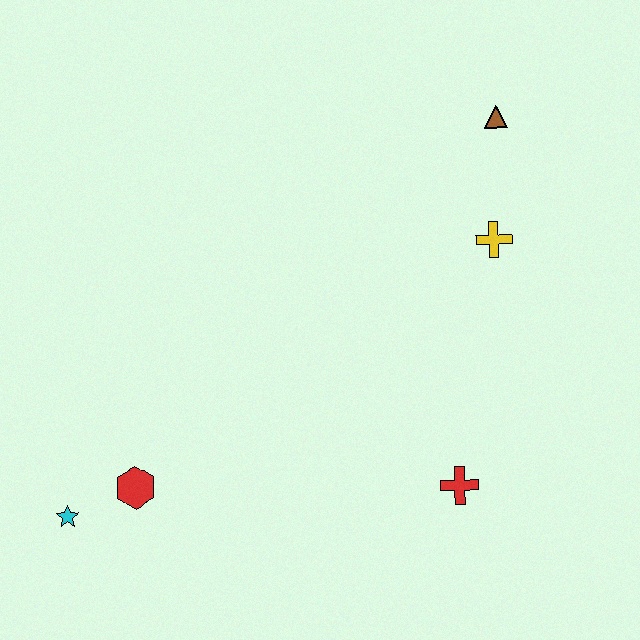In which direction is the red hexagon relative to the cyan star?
The red hexagon is to the right of the cyan star.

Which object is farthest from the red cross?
The cyan star is farthest from the red cross.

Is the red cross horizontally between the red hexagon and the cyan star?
No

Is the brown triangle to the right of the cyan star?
Yes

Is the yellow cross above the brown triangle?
No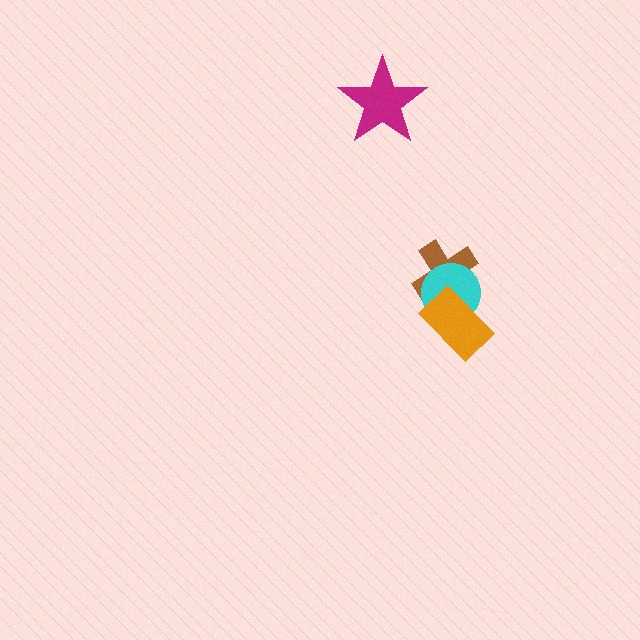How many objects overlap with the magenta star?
0 objects overlap with the magenta star.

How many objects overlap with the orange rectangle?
2 objects overlap with the orange rectangle.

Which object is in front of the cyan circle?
The orange rectangle is in front of the cyan circle.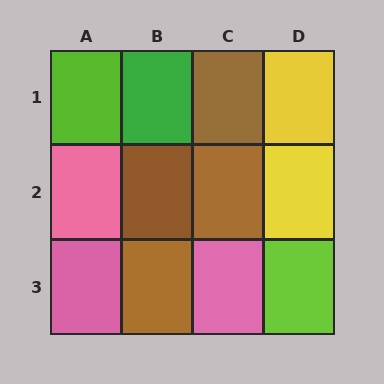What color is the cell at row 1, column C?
Brown.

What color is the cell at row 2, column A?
Pink.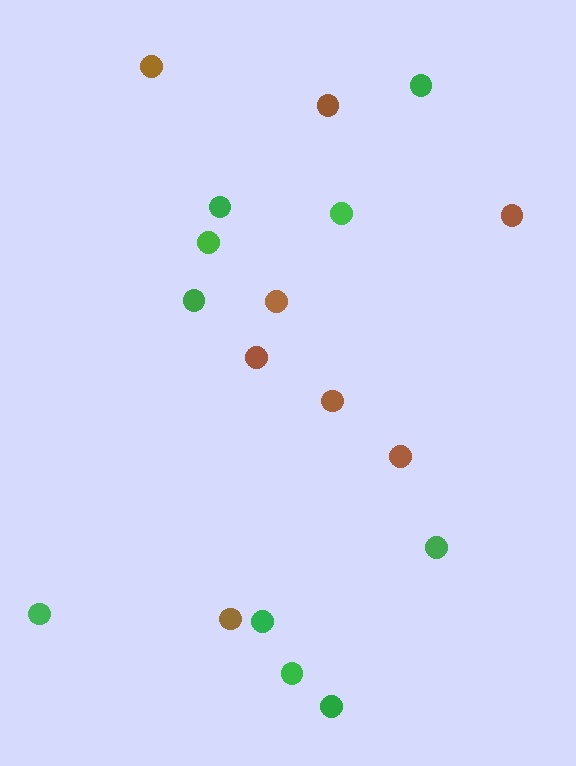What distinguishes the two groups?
There are 2 groups: one group of green circles (10) and one group of brown circles (8).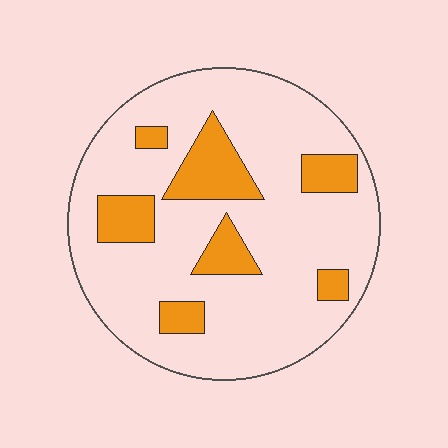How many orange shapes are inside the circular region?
7.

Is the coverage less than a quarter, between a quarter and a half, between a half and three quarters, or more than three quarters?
Less than a quarter.